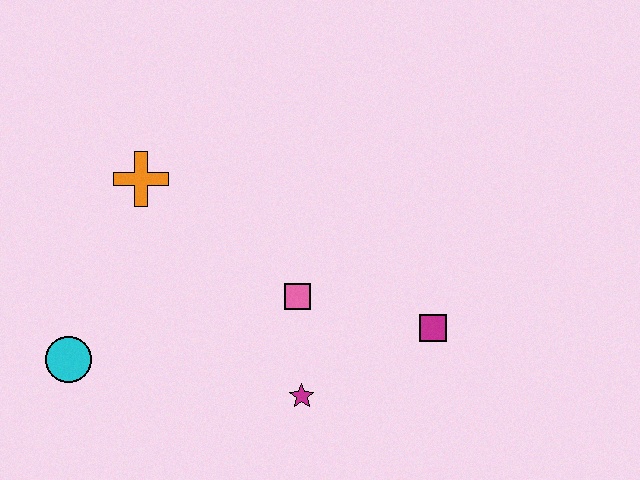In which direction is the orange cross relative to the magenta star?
The orange cross is above the magenta star.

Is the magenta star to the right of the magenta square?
No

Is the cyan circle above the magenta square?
No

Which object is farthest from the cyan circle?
The magenta square is farthest from the cyan circle.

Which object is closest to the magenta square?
The pink square is closest to the magenta square.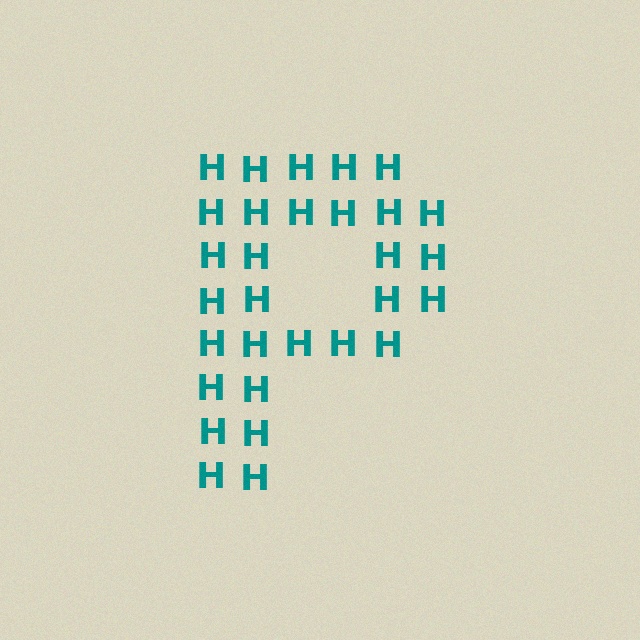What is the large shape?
The large shape is the letter P.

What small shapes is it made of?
It is made of small letter H's.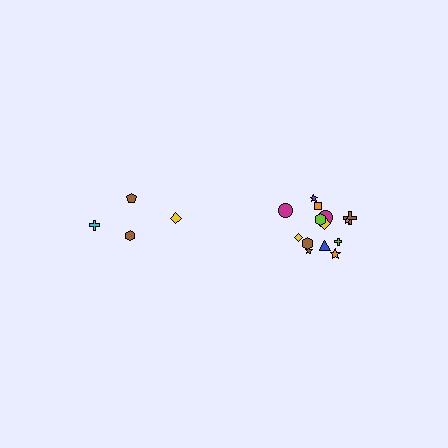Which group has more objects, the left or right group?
The right group.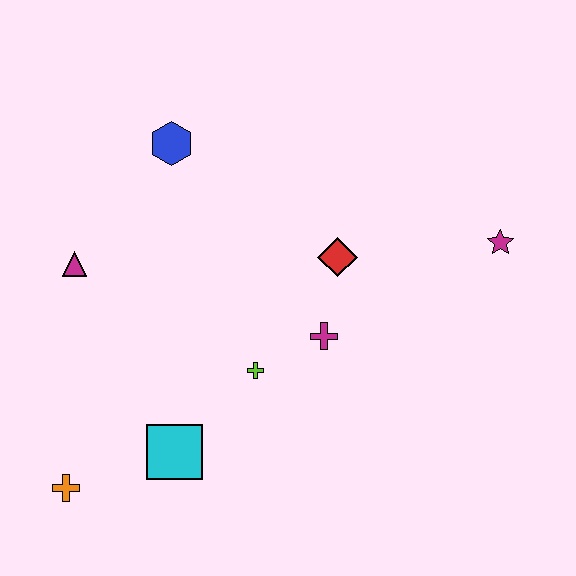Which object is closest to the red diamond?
The magenta cross is closest to the red diamond.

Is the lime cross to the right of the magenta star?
No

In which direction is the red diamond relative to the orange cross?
The red diamond is to the right of the orange cross.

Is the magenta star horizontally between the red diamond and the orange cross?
No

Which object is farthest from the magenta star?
The orange cross is farthest from the magenta star.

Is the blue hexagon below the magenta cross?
No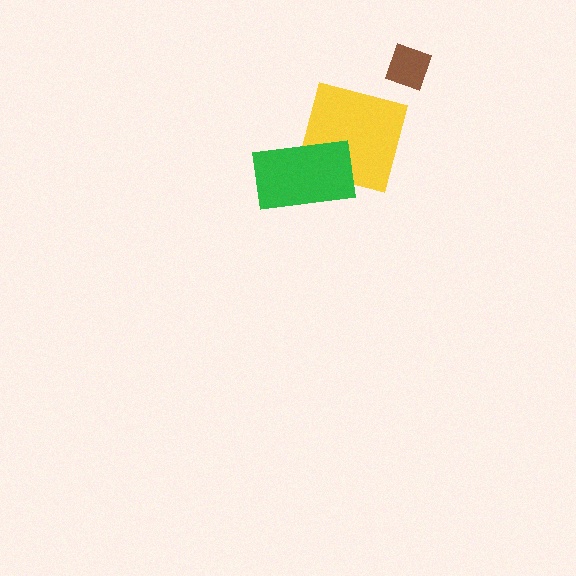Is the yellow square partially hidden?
Yes, it is partially covered by another shape.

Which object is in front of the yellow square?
The green rectangle is in front of the yellow square.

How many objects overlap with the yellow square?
1 object overlaps with the yellow square.